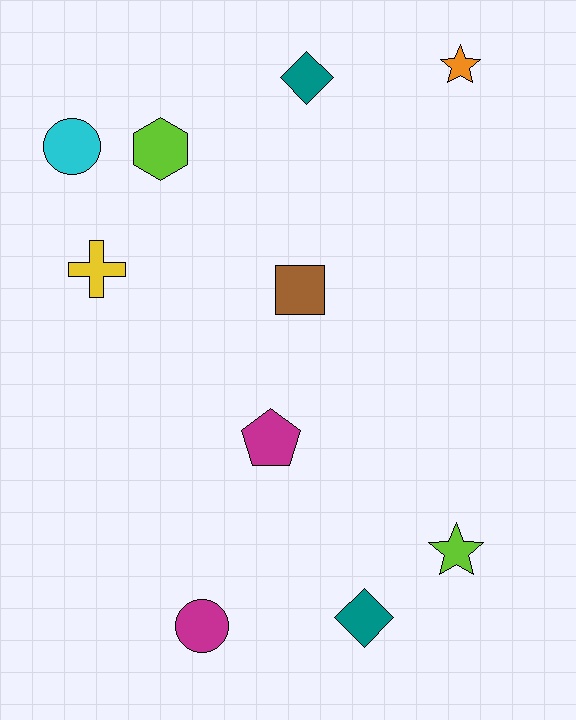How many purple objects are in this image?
There are no purple objects.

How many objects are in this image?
There are 10 objects.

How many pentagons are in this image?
There is 1 pentagon.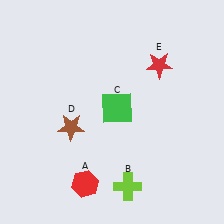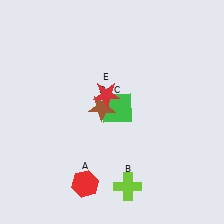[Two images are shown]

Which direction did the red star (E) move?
The red star (E) moved left.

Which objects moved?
The objects that moved are: the brown star (D), the red star (E).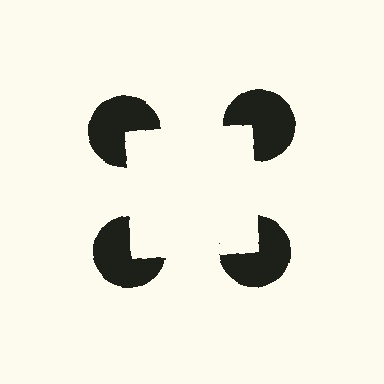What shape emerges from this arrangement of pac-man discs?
An illusory square — its edges are inferred from the aligned wedge cuts in the pac-man discs, not physically drawn.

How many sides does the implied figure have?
4 sides.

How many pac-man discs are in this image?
There are 4 — one at each vertex of the illusory square.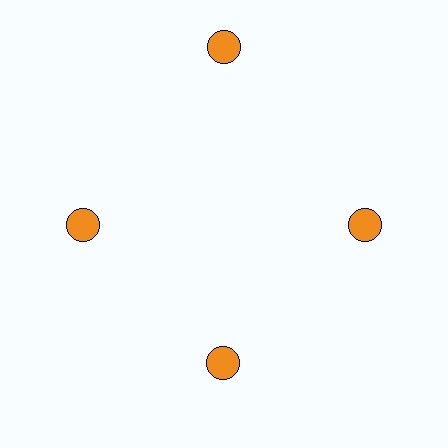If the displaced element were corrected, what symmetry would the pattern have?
It would have 4-fold rotational symmetry — the pattern would map onto itself every 90 degrees.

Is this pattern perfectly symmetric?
No. The 4 orange circles are arranged in a ring, but one element near the 12 o'clock position is pushed outward from the center, breaking the 4-fold rotational symmetry.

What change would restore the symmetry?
The symmetry would be restored by moving it inward, back onto the ring so that all 4 circles sit at equal angles and equal distance from the center.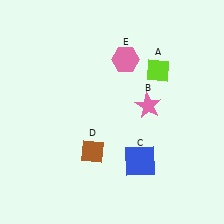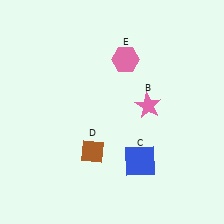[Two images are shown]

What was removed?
The lime diamond (A) was removed in Image 2.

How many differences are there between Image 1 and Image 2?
There is 1 difference between the two images.